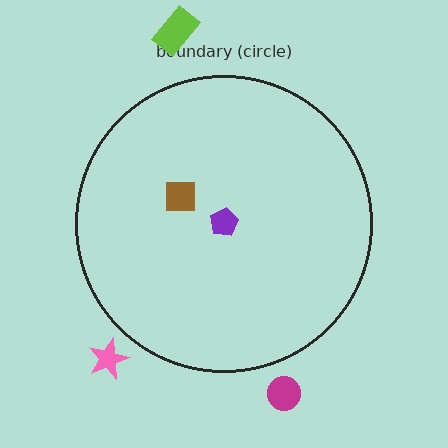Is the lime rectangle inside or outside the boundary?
Outside.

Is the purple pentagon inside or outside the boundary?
Inside.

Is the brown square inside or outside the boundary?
Inside.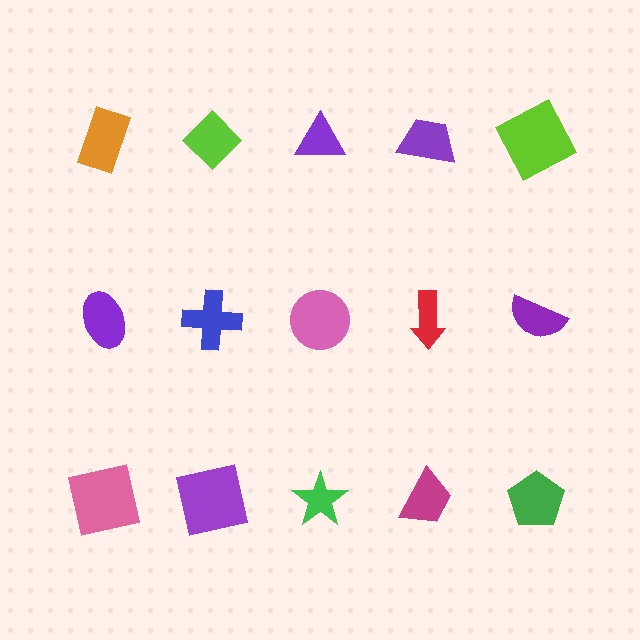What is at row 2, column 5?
A purple semicircle.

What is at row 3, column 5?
A green pentagon.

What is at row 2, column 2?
A blue cross.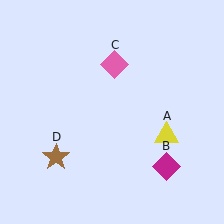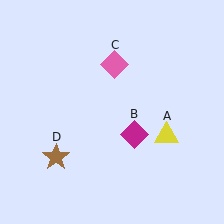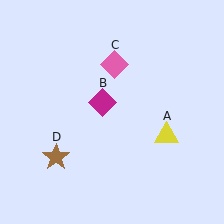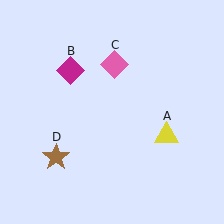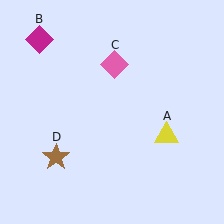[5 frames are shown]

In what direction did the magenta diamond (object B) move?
The magenta diamond (object B) moved up and to the left.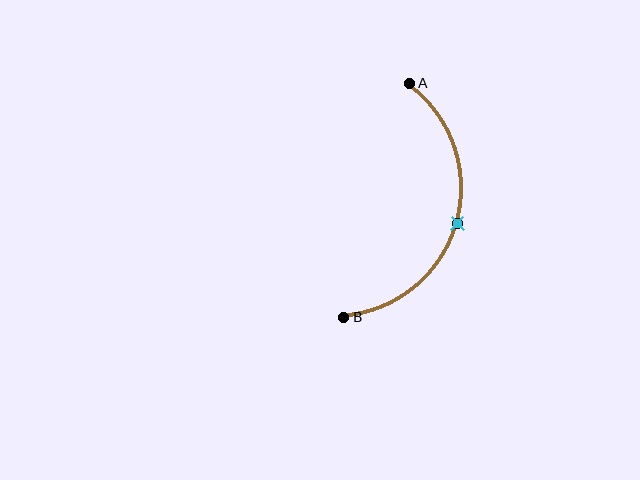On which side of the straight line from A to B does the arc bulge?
The arc bulges to the right of the straight line connecting A and B.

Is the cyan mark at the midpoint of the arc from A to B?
Yes. The cyan mark lies on the arc at equal arc-length from both A and B — it is the arc midpoint.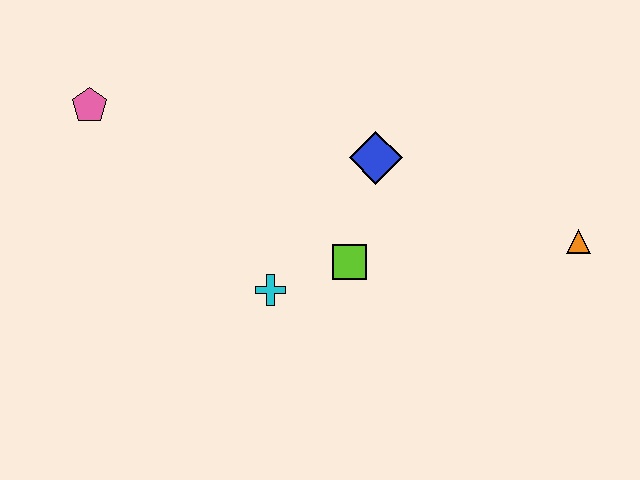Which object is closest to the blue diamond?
The lime square is closest to the blue diamond.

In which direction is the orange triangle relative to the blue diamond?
The orange triangle is to the right of the blue diamond.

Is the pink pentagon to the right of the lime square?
No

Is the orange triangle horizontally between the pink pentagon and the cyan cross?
No